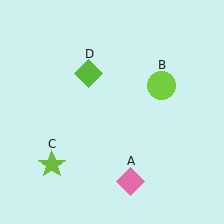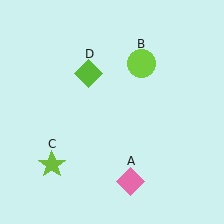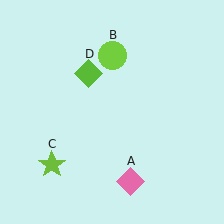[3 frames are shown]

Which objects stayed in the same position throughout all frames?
Pink diamond (object A) and lime star (object C) and lime diamond (object D) remained stationary.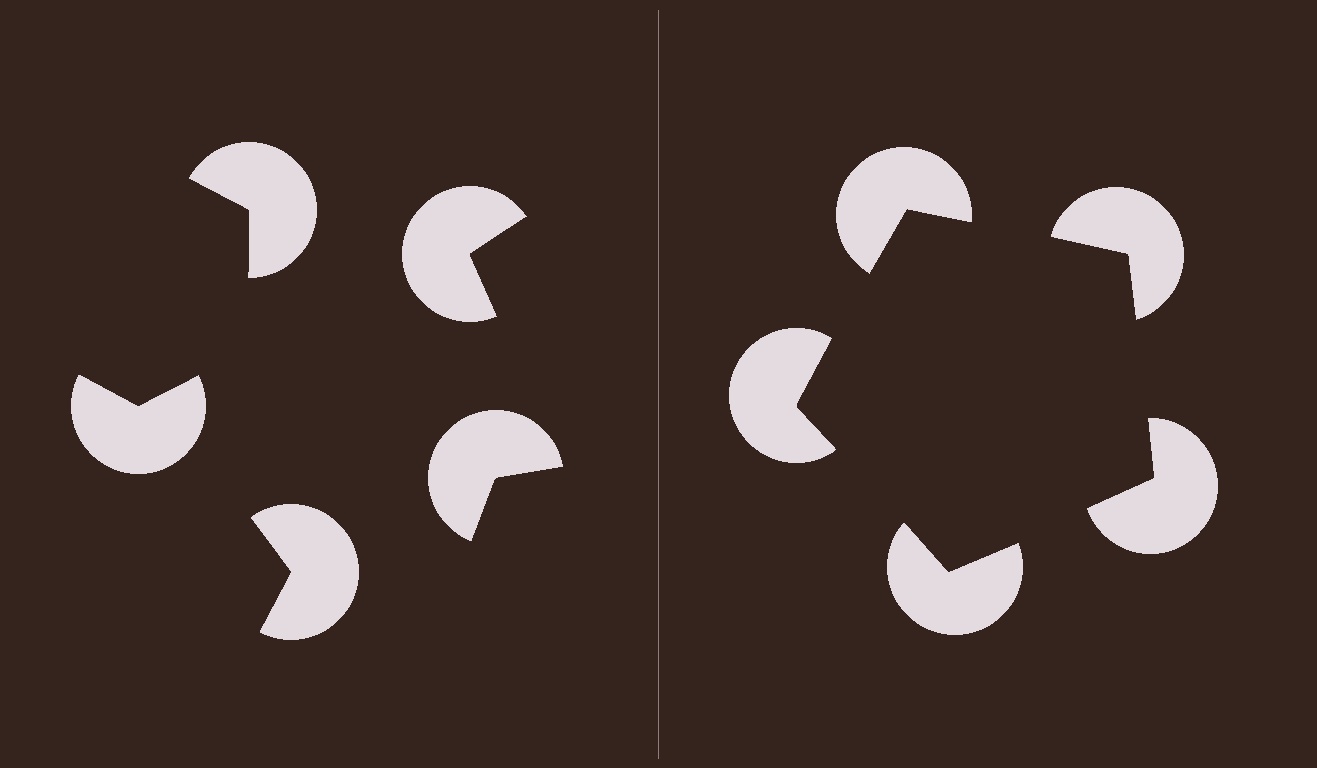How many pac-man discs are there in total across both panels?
10 — 5 on each side.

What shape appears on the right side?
An illusory pentagon.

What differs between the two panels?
The pac-man discs are positioned identically on both sides; only the wedge orientations differ. On the right they align to a pentagon; on the left they are misaligned.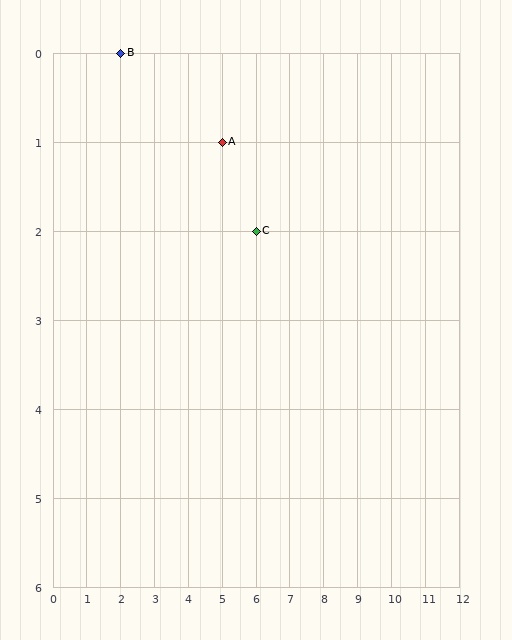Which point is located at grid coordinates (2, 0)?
Point B is at (2, 0).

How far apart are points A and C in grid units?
Points A and C are 1 column and 1 row apart (about 1.4 grid units diagonally).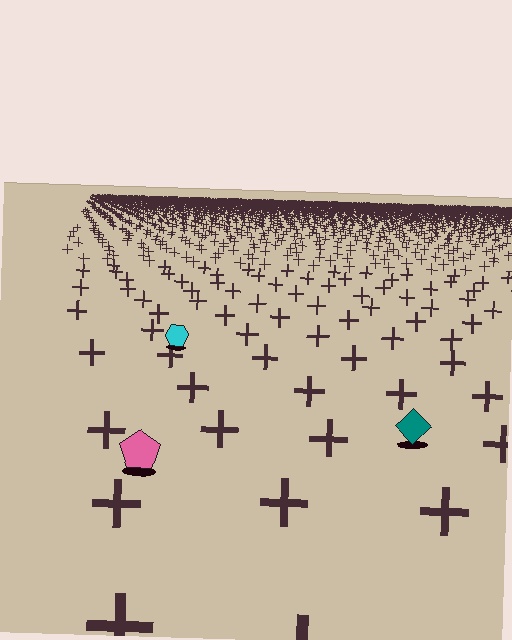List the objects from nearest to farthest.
From nearest to farthest: the pink pentagon, the teal diamond, the cyan hexagon.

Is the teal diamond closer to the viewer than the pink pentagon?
No. The pink pentagon is closer — you can tell from the texture gradient: the ground texture is coarser near it.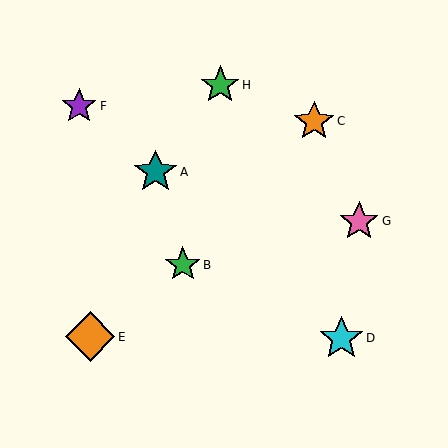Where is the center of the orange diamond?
The center of the orange diamond is at (90, 337).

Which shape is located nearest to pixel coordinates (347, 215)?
The pink star (labeled G) at (359, 221) is nearest to that location.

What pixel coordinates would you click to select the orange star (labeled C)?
Click at (314, 121) to select the orange star C.